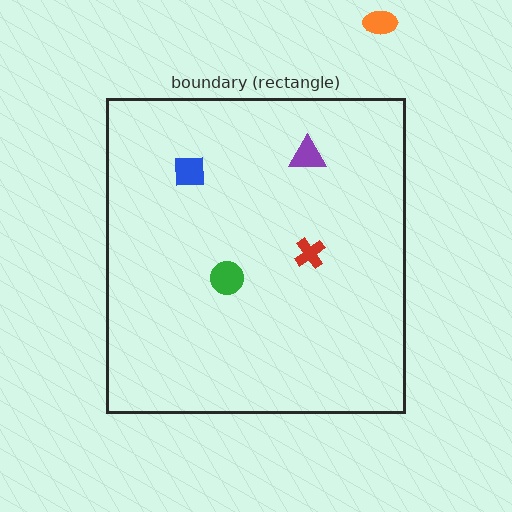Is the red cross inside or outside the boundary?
Inside.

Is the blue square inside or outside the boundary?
Inside.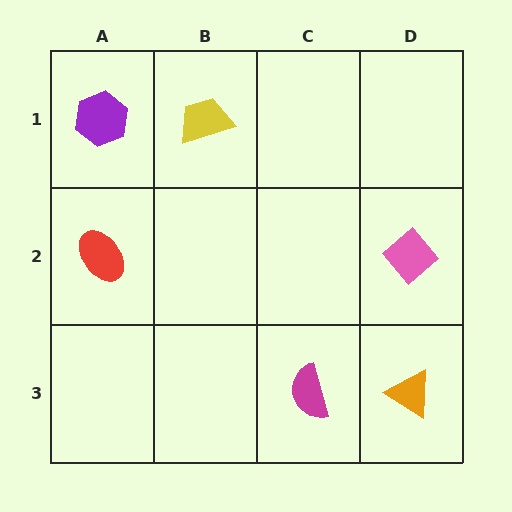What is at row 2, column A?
A red ellipse.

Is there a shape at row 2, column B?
No, that cell is empty.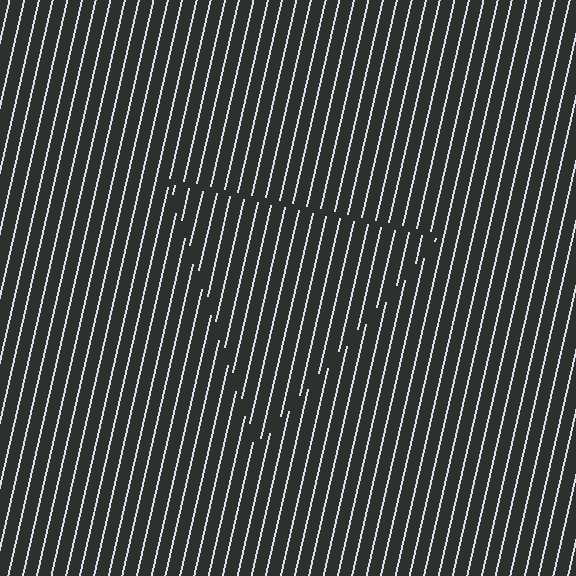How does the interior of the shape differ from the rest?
The interior of the shape contains the same grating, shifted by half a period — the contour is defined by the phase discontinuity where line-ends from the inner and outer gratings abut.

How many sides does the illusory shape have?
3 sides — the line-ends trace a triangle.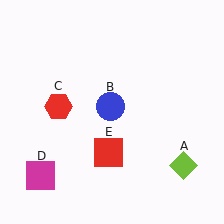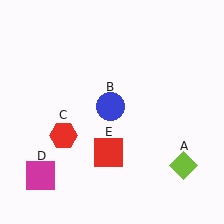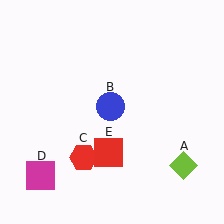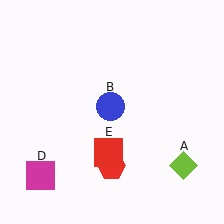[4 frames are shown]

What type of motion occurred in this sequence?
The red hexagon (object C) rotated counterclockwise around the center of the scene.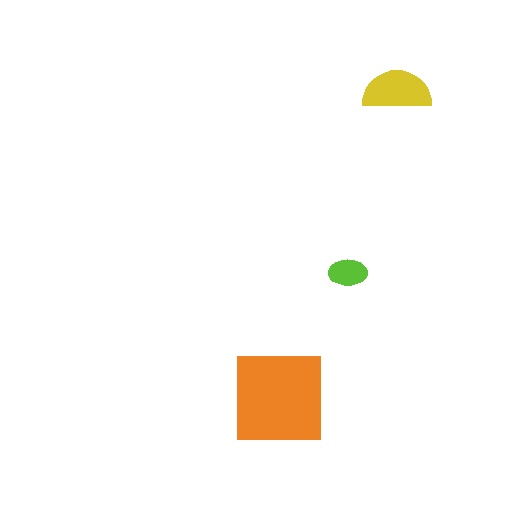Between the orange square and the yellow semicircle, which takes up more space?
The orange square.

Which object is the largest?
The orange square.